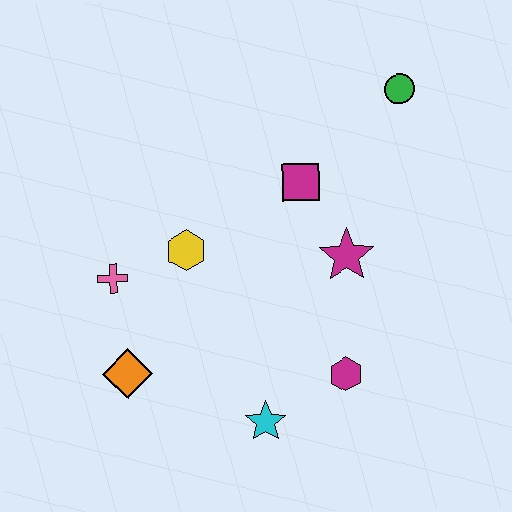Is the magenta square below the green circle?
Yes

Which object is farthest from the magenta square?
The orange diamond is farthest from the magenta square.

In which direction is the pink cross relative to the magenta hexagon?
The pink cross is to the left of the magenta hexagon.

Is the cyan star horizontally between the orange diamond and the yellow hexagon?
No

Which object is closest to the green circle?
The magenta square is closest to the green circle.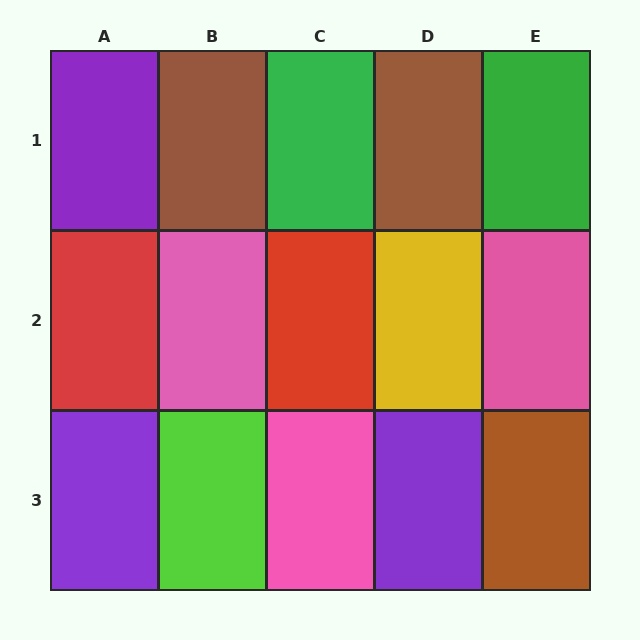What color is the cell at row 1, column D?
Brown.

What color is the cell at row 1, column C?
Green.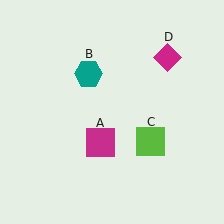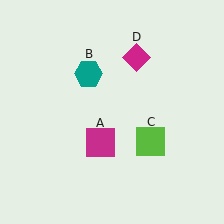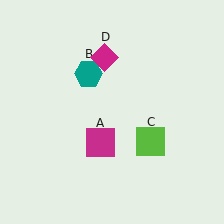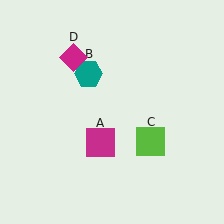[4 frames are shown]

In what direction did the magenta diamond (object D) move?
The magenta diamond (object D) moved left.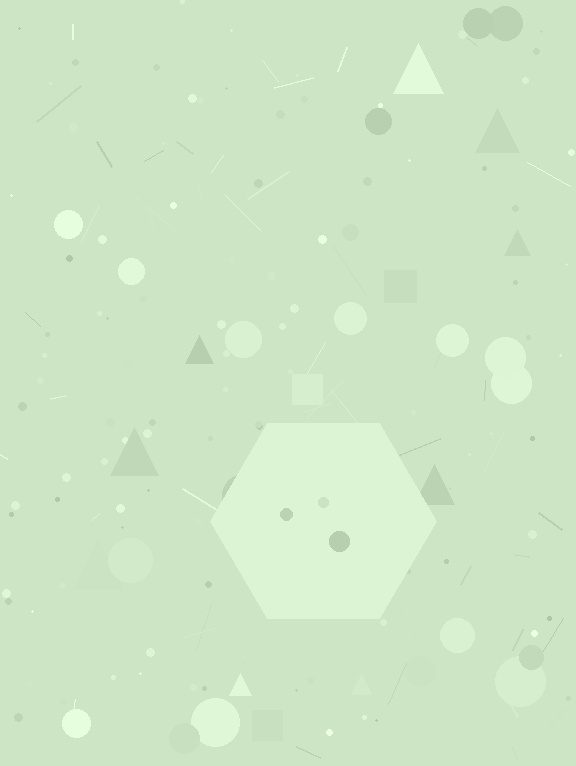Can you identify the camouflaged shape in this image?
The camouflaged shape is a hexagon.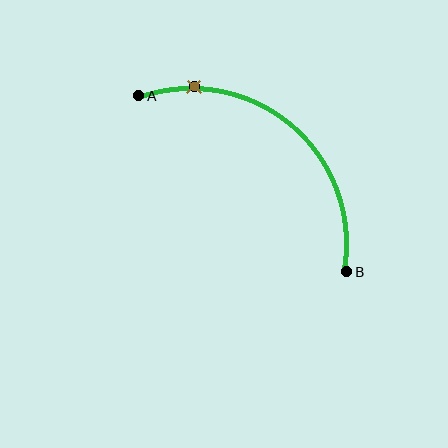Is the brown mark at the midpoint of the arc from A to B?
No. The brown mark lies on the arc but is closer to endpoint A. The arc midpoint would be at the point on the curve equidistant along the arc from both A and B.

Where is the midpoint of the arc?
The arc midpoint is the point on the curve farthest from the straight line joining A and B. It sits above and to the right of that line.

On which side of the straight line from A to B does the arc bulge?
The arc bulges above and to the right of the straight line connecting A and B.